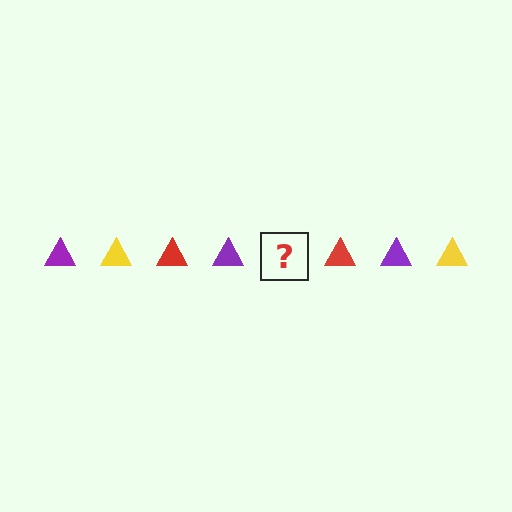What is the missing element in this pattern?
The missing element is a yellow triangle.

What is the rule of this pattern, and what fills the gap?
The rule is that the pattern cycles through purple, yellow, red triangles. The gap should be filled with a yellow triangle.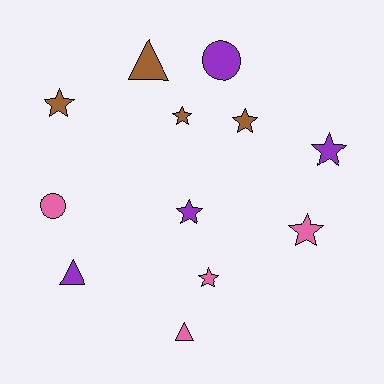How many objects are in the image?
There are 12 objects.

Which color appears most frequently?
Pink, with 4 objects.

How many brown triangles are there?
There is 1 brown triangle.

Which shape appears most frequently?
Star, with 7 objects.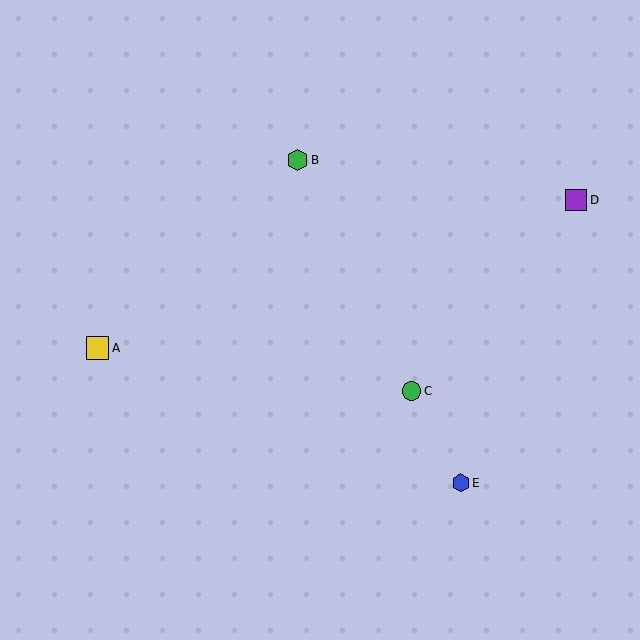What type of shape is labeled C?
Shape C is a green circle.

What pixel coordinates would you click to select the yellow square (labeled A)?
Click at (98, 348) to select the yellow square A.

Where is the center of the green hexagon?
The center of the green hexagon is at (297, 160).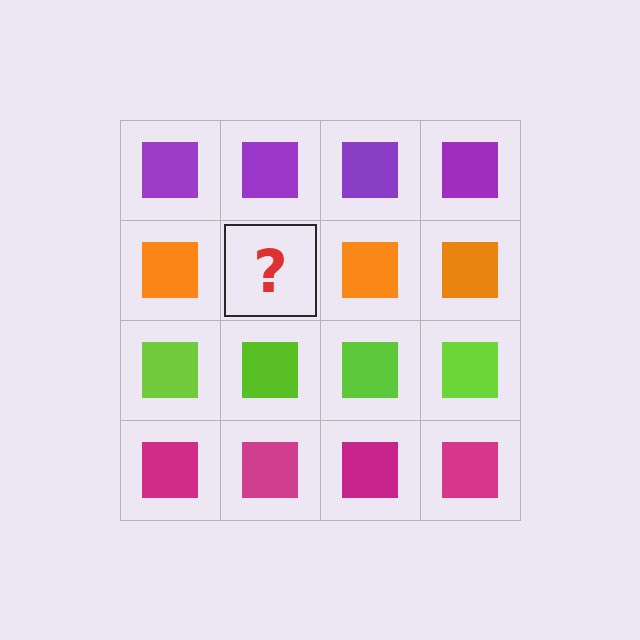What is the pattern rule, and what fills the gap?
The rule is that each row has a consistent color. The gap should be filled with an orange square.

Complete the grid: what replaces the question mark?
The question mark should be replaced with an orange square.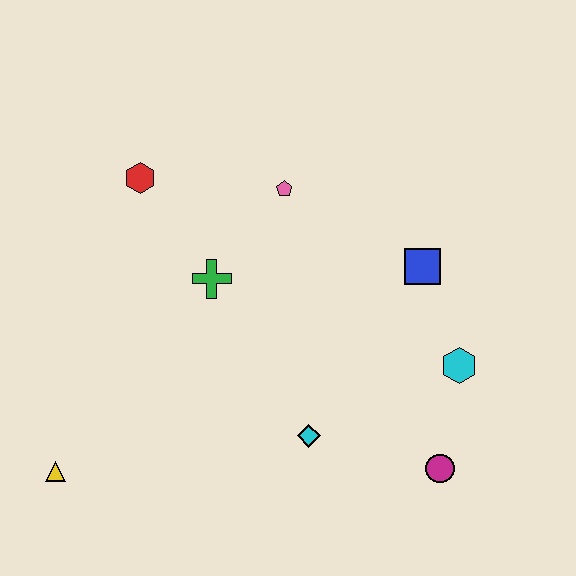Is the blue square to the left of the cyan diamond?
No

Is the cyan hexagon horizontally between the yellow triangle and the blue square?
No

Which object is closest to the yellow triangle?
The green cross is closest to the yellow triangle.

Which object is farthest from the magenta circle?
The red hexagon is farthest from the magenta circle.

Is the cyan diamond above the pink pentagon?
No